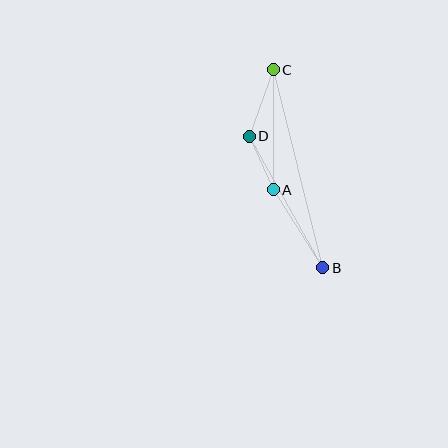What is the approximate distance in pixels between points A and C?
The distance between A and C is approximately 120 pixels.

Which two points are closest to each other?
Points A and D are closest to each other.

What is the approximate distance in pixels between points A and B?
The distance between A and B is approximately 92 pixels.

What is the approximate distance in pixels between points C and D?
The distance between C and D is approximately 71 pixels.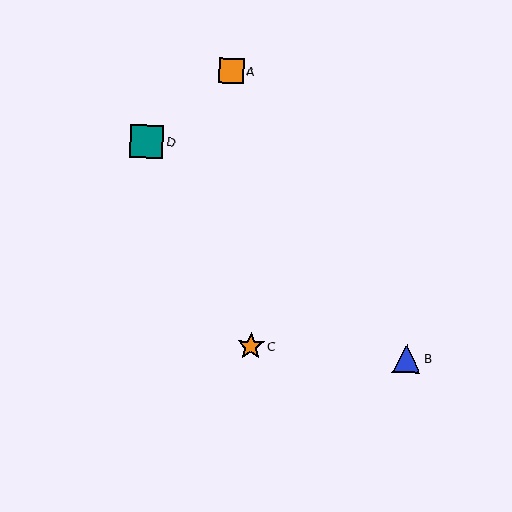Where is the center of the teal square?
The center of the teal square is at (147, 142).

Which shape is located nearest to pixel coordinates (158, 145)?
The teal square (labeled D) at (147, 142) is nearest to that location.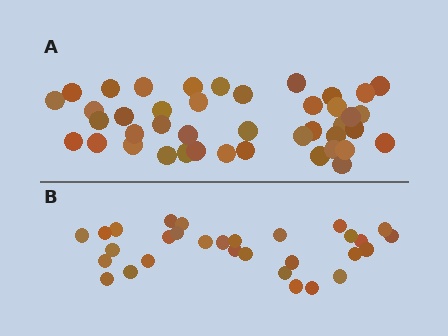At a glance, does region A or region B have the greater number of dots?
Region A (the top region) has more dots.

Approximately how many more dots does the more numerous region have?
Region A has roughly 12 or so more dots than region B.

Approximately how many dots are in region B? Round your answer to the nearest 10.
About 30 dots.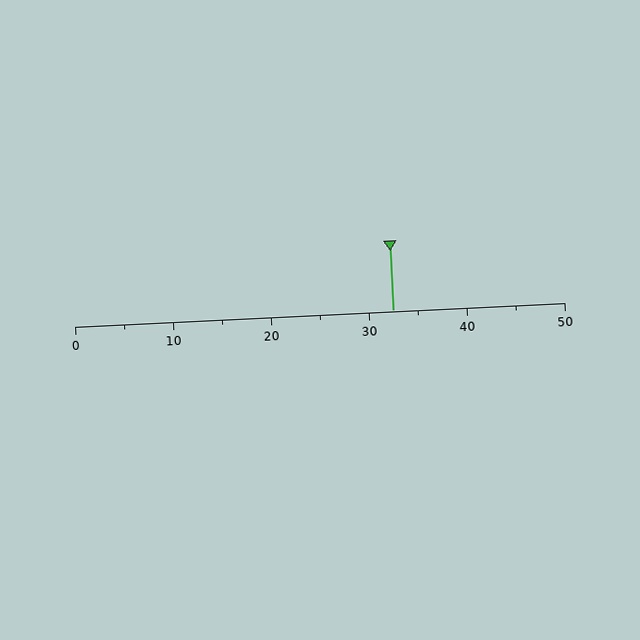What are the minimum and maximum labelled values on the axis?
The axis runs from 0 to 50.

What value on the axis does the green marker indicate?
The marker indicates approximately 32.5.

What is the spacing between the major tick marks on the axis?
The major ticks are spaced 10 apart.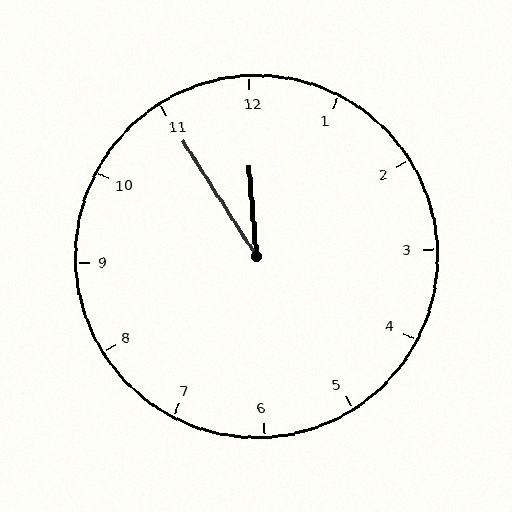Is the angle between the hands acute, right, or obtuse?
It is acute.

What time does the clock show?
11:55.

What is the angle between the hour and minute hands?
Approximately 28 degrees.